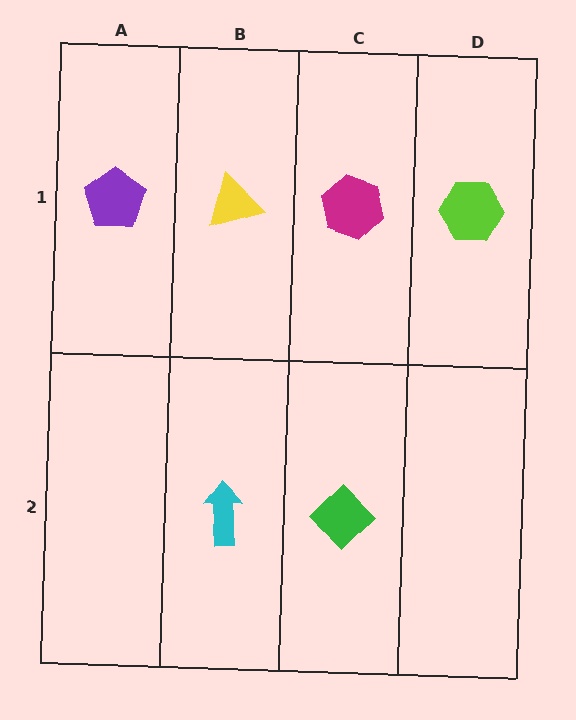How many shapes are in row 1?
4 shapes.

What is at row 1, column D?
A lime hexagon.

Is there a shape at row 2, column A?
No, that cell is empty.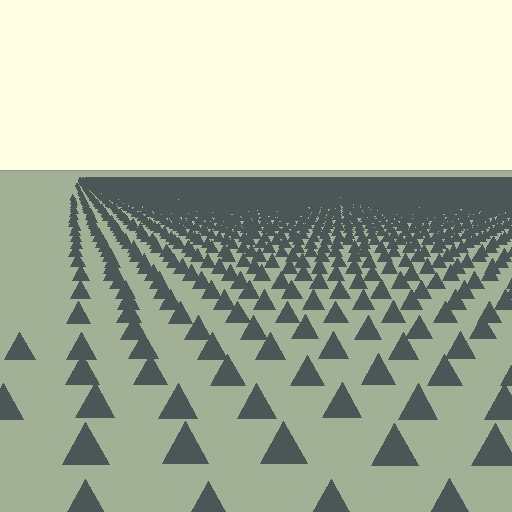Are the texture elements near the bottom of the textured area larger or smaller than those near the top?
Larger. Near the bottom, elements are closer to the viewer and appear at a bigger on-screen size.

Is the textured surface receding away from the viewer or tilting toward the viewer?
The surface is receding away from the viewer. Texture elements get smaller and denser toward the top.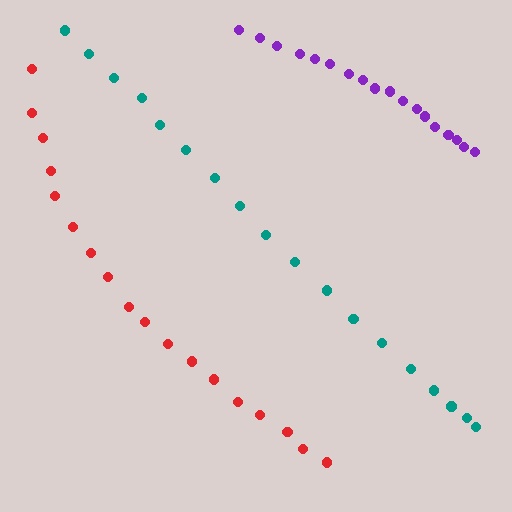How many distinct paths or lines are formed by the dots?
There are 3 distinct paths.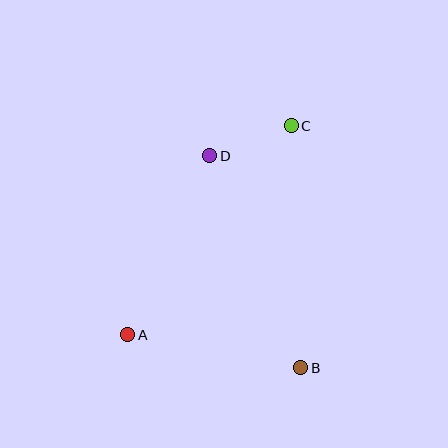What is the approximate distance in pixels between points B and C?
The distance between B and C is approximately 242 pixels.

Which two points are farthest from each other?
Points A and C are farthest from each other.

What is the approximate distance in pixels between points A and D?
The distance between A and D is approximately 197 pixels.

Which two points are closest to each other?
Points C and D are closest to each other.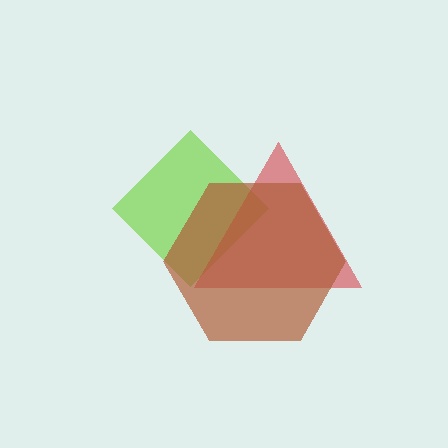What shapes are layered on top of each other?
The layered shapes are: a lime diamond, a red triangle, a brown hexagon.